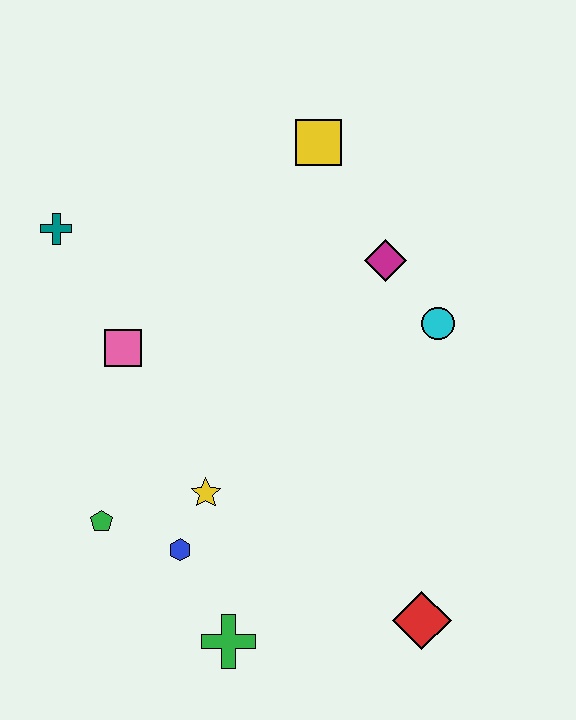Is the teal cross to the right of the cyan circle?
No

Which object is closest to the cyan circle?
The magenta diamond is closest to the cyan circle.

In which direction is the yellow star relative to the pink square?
The yellow star is below the pink square.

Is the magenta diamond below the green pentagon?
No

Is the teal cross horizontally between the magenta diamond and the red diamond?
No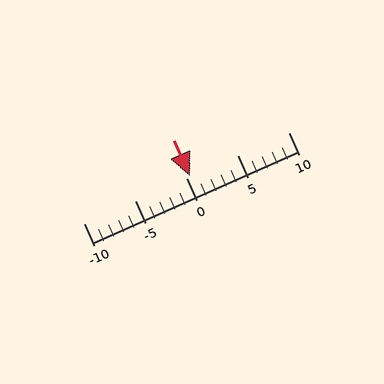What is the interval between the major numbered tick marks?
The major tick marks are spaced 5 units apart.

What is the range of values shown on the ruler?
The ruler shows values from -10 to 10.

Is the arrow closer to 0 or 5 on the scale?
The arrow is closer to 0.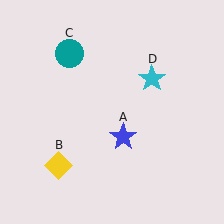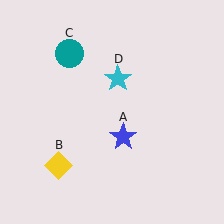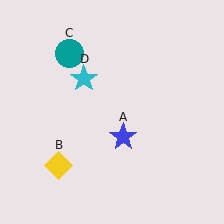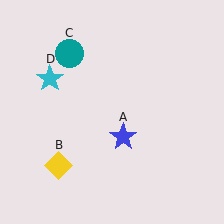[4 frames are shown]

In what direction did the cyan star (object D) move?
The cyan star (object D) moved left.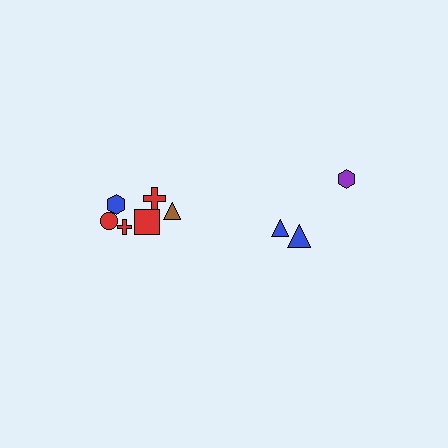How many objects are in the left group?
There are 6 objects.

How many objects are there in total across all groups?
There are 9 objects.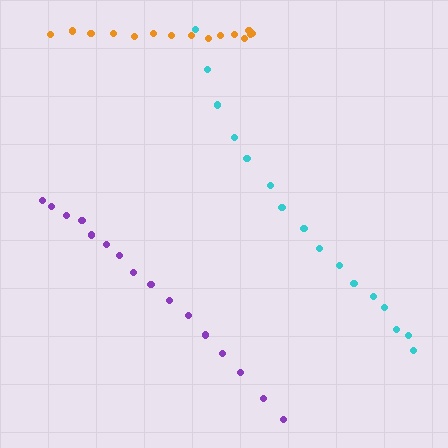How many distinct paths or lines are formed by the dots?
There are 3 distinct paths.